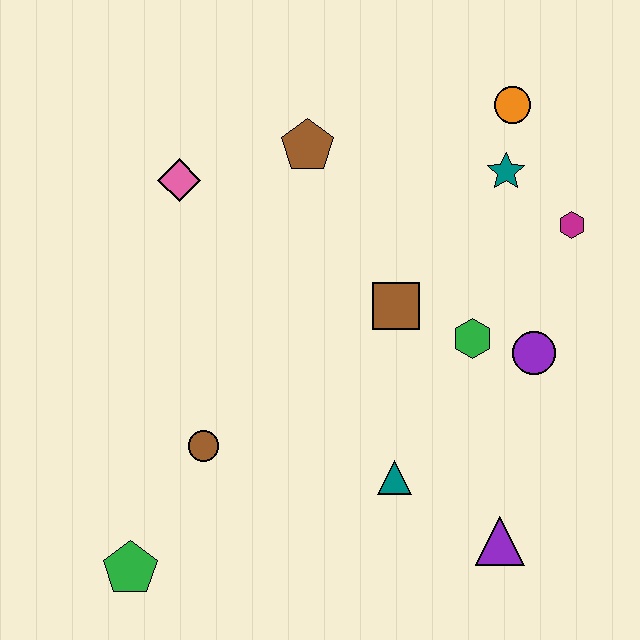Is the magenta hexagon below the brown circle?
No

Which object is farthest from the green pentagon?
The orange circle is farthest from the green pentagon.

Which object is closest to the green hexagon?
The purple circle is closest to the green hexagon.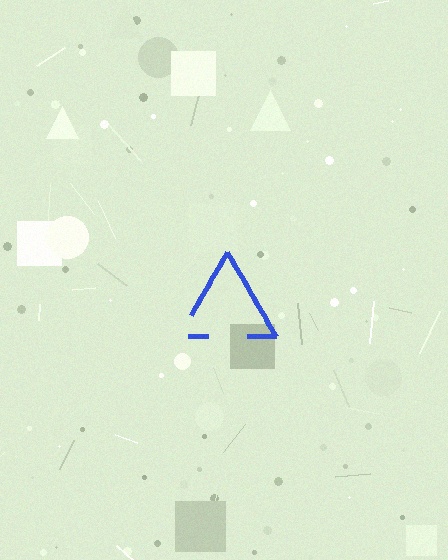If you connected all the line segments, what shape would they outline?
They would outline a triangle.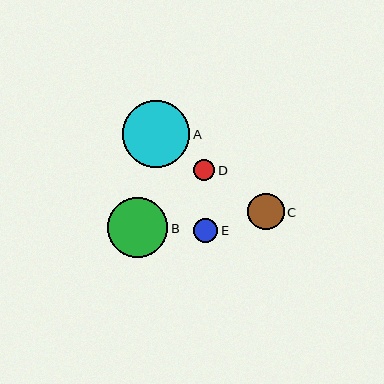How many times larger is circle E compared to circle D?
Circle E is approximately 1.1 times the size of circle D.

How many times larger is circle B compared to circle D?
Circle B is approximately 2.9 times the size of circle D.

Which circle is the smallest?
Circle D is the smallest with a size of approximately 21 pixels.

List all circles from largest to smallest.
From largest to smallest: A, B, C, E, D.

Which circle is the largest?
Circle A is the largest with a size of approximately 67 pixels.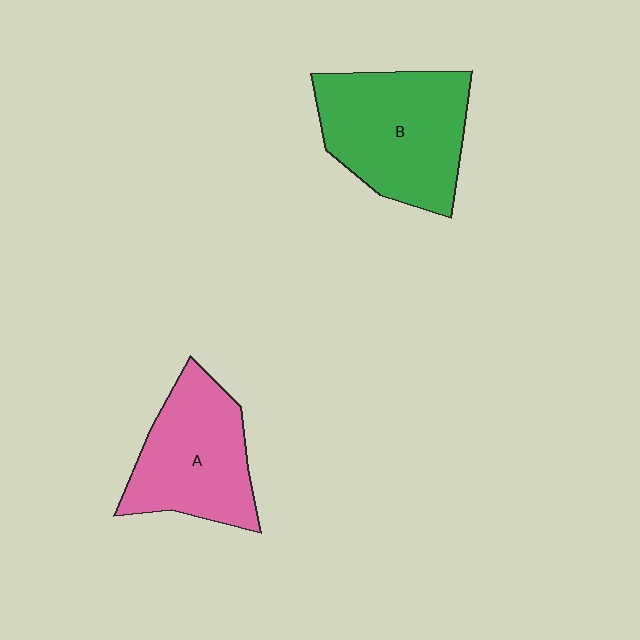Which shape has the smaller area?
Shape A (pink).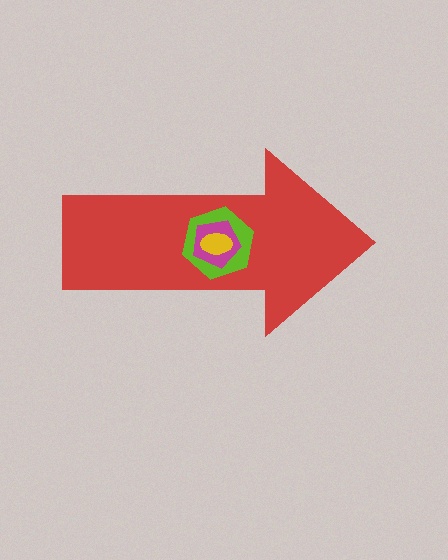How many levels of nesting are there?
4.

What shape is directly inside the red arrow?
The lime hexagon.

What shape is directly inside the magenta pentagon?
The yellow ellipse.